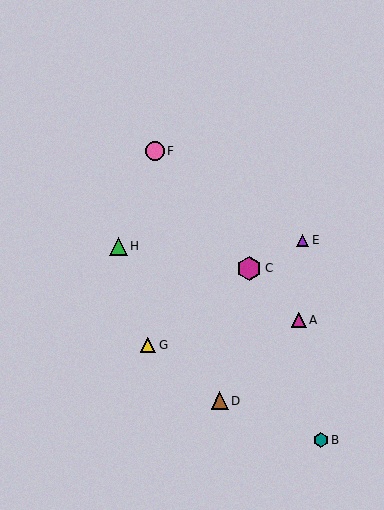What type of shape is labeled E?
Shape E is a purple triangle.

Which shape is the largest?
The magenta hexagon (labeled C) is the largest.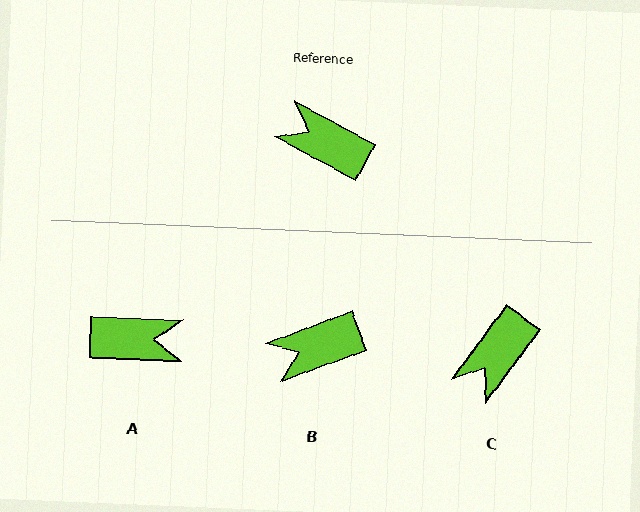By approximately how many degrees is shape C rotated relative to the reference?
Approximately 82 degrees counter-clockwise.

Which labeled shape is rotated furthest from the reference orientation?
A, about 153 degrees away.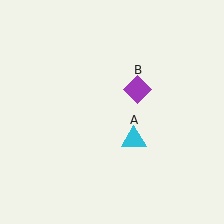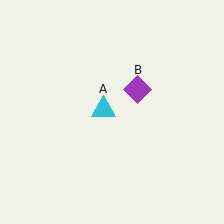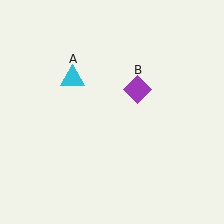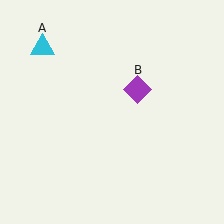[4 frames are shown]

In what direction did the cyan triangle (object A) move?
The cyan triangle (object A) moved up and to the left.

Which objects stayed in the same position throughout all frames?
Purple diamond (object B) remained stationary.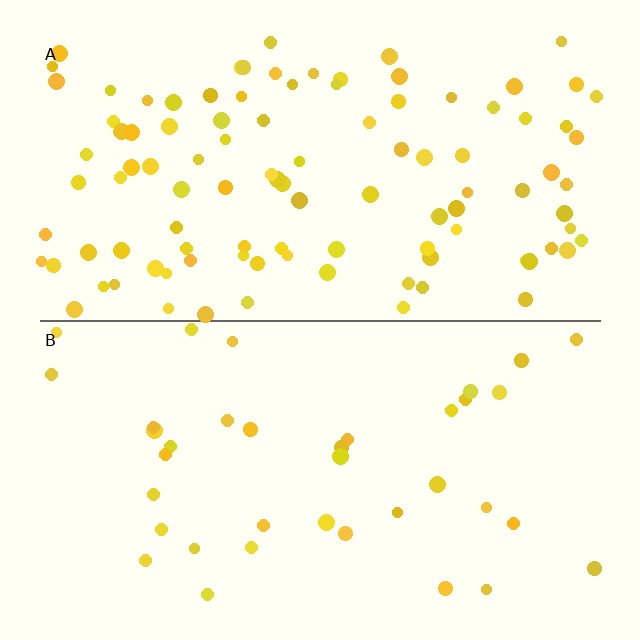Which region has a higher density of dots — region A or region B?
A (the top).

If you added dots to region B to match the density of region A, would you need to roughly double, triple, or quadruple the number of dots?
Approximately triple.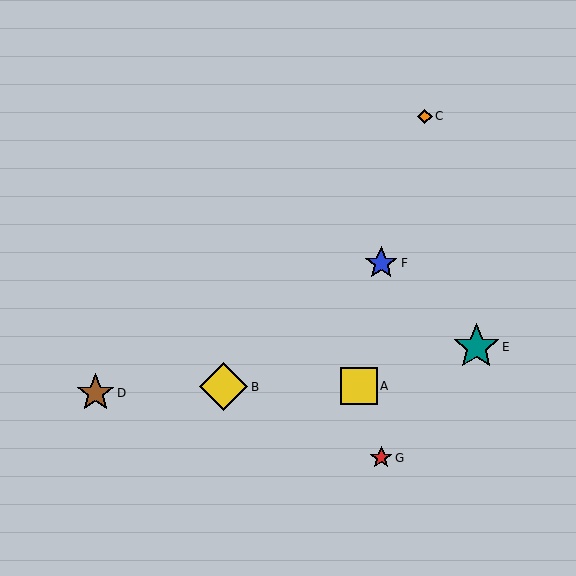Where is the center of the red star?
The center of the red star is at (381, 458).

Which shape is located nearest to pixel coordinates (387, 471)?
The red star (labeled G) at (381, 458) is nearest to that location.